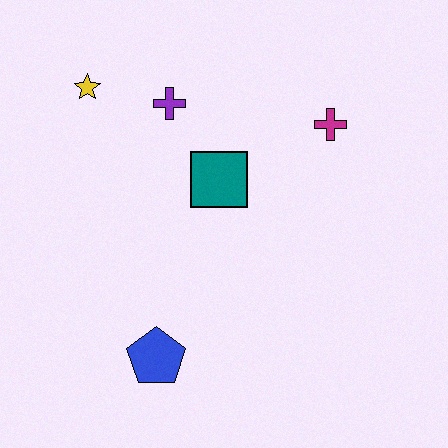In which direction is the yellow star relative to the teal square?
The yellow star is to the left of the teal square.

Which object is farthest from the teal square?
The blue pentagon is farthest from the teal square.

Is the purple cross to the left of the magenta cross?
Yes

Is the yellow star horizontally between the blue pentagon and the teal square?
No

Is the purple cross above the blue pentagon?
Yes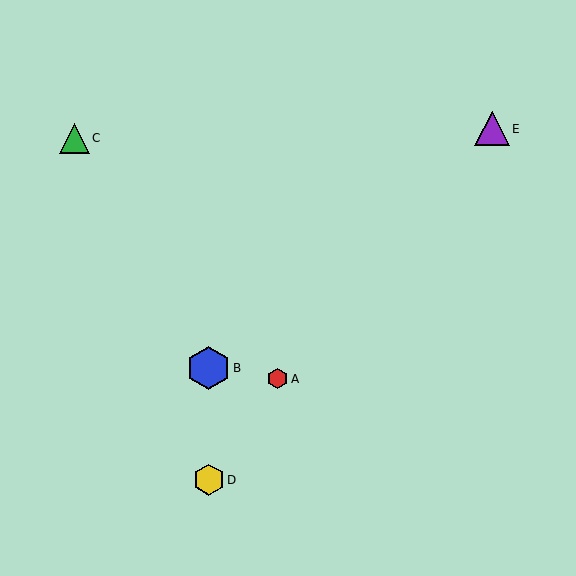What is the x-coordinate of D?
Object D is at x≈209.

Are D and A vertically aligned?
No, D is at x≈209 and A is at x≈278.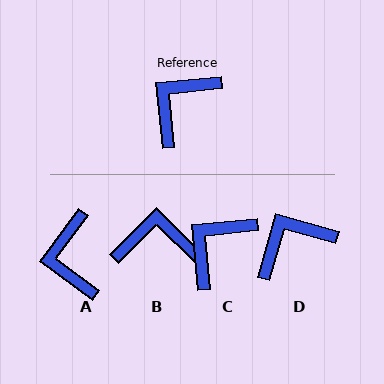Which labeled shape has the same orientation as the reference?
C.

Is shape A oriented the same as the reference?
No, it is off by about 48 degrees.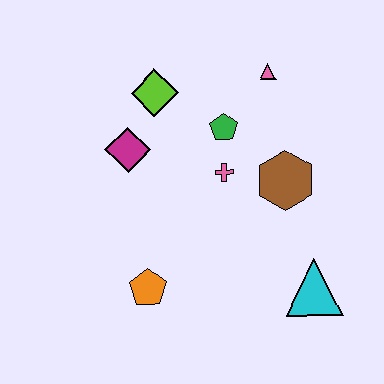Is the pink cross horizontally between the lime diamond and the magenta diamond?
No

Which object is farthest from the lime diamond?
The cyan triangle is farthest from the lime diamond.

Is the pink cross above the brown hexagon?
Yes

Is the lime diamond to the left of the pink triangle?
Yes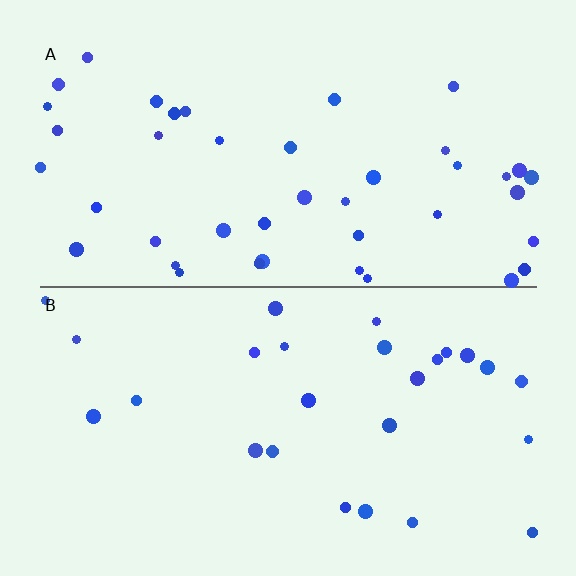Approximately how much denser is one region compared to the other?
Approximately 1.6× — region A over region B.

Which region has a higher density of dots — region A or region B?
A (the top).